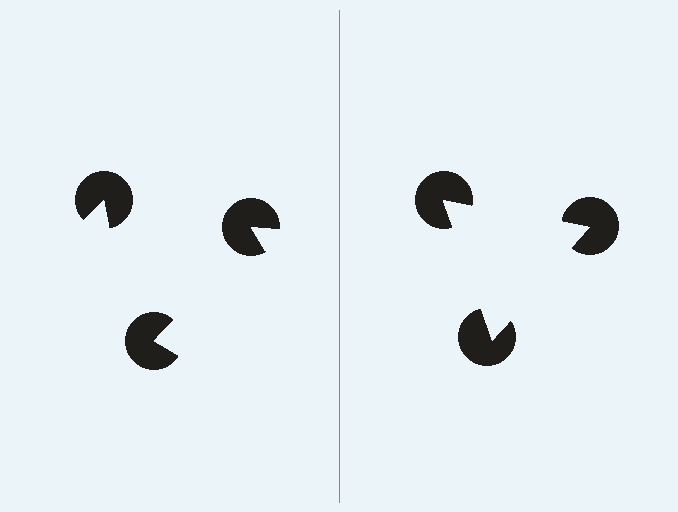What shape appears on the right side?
An illusory triangle.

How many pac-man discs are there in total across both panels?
6 — 3 on each side.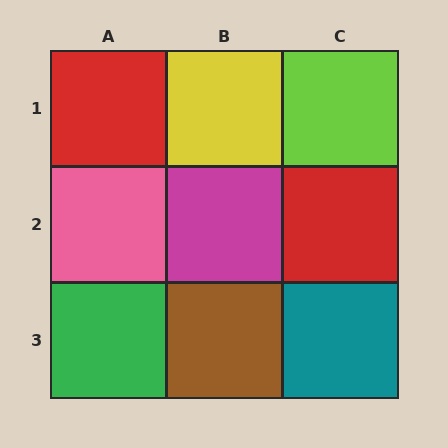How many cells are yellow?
1 cell is yellow.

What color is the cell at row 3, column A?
Green.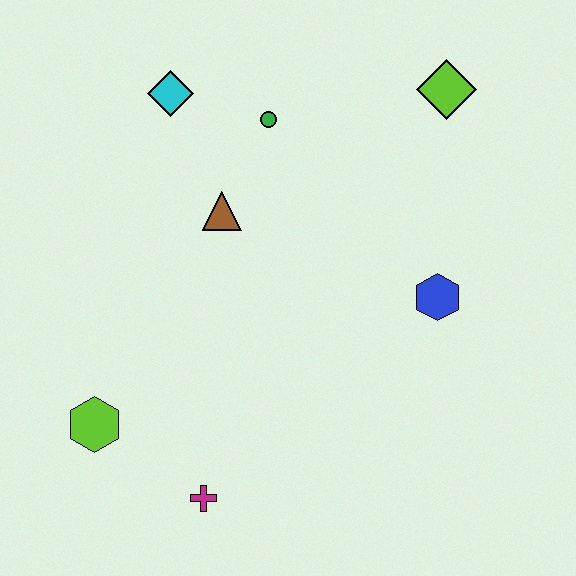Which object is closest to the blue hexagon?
The lime diamond is closest to the blue hexagon.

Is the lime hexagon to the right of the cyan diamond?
No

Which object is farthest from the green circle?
The magenta cross is farthest from the green circle.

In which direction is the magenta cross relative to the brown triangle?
The magenta cross is below the brown triangle.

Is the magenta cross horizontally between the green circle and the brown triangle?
No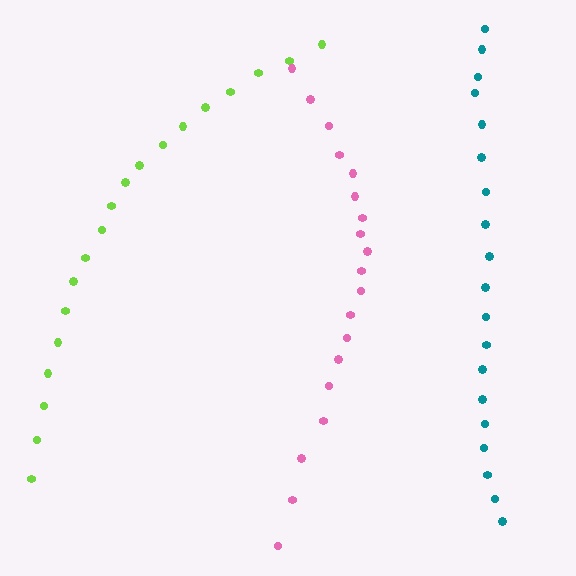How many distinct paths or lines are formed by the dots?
There are 3 distinct paths.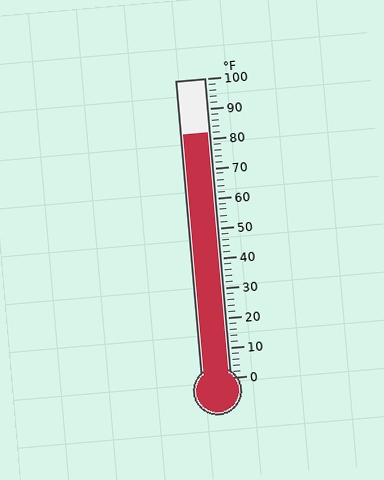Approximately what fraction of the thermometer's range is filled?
The thermometer is filled to approximately 80% of its range.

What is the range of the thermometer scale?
The thermometer scale ranges from 0°F to 100°F.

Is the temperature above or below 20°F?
The temperature is above 20°F.